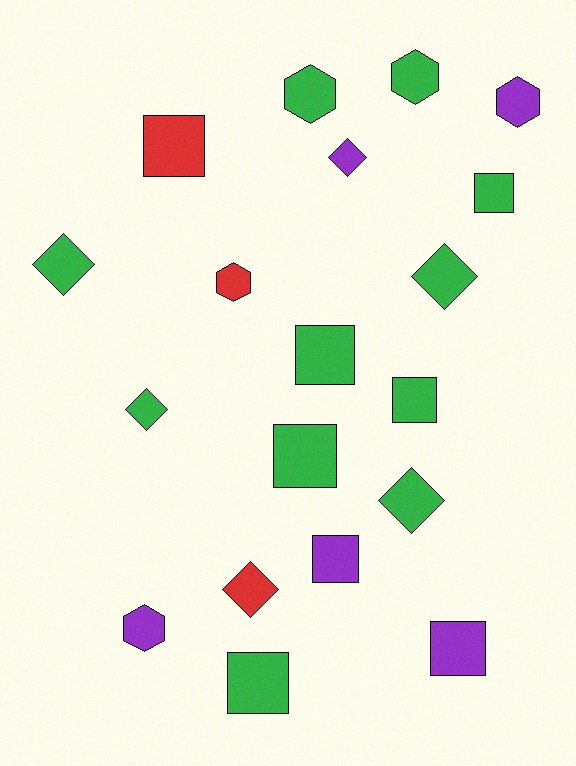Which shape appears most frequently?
Square, with 8 objects.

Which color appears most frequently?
Green, with 11 objects.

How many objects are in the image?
There are 19 objects.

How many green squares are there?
There are 5 green squares.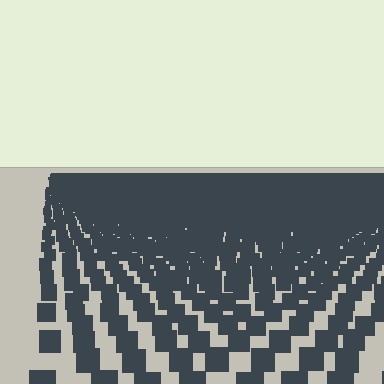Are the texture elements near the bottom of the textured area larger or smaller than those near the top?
Larger. Near the bottom, elements are closer to the viewer and appear at a bigger on-screen size.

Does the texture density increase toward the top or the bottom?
Density increases toward the top.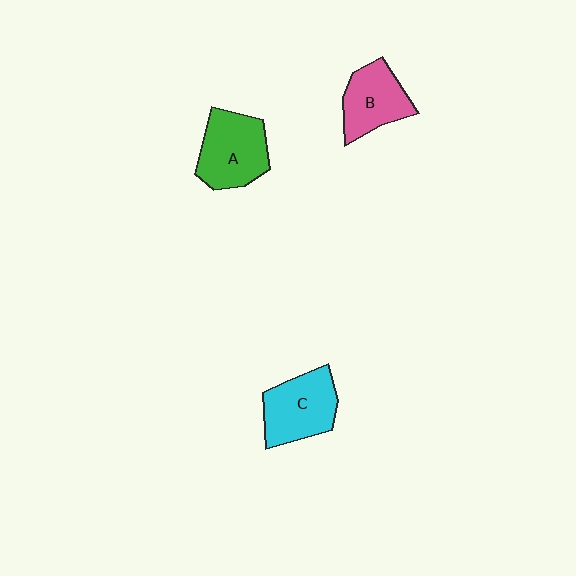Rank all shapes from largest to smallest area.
From largest to smallest: A (green), C (cyan), B (pink).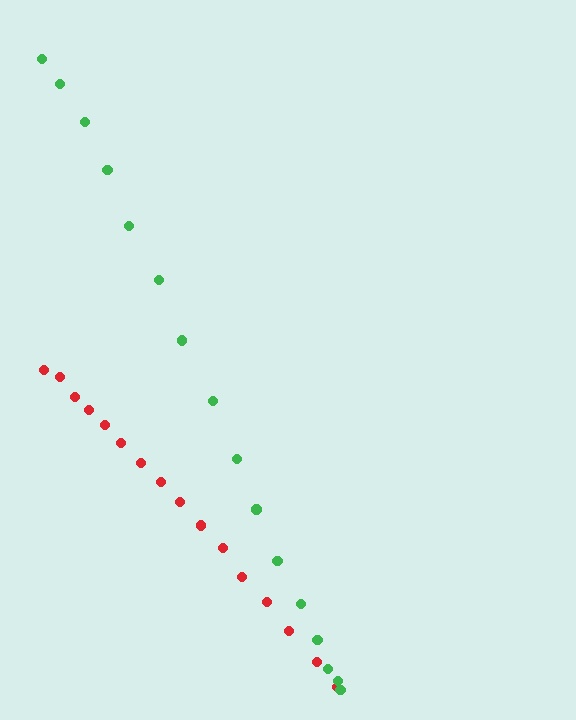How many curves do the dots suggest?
There are 2 distinct paths.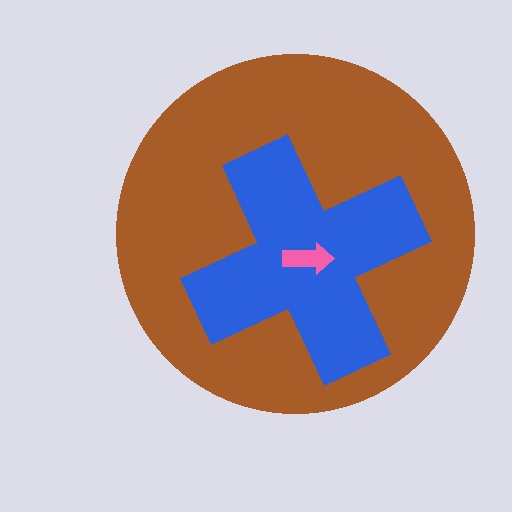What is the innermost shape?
The pink arrow.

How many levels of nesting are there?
3.